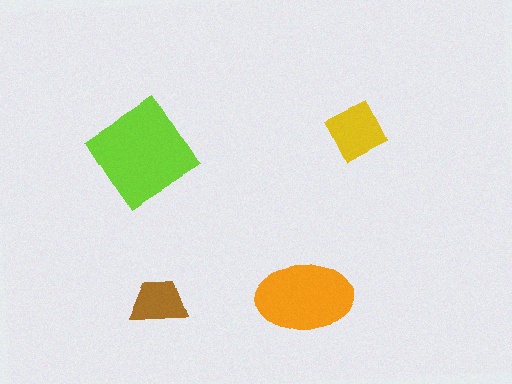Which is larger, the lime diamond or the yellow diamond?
The lime diamond.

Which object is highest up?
The yellow diamond is topmost.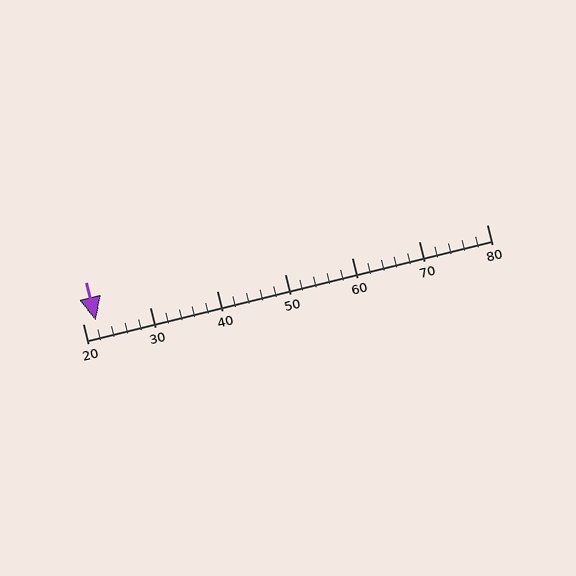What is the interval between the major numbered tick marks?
The major tick marks are spaced 10 units apart.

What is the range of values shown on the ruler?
The ruler shows values from 20 to 80.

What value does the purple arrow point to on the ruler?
The purple arrow points to approximately 22.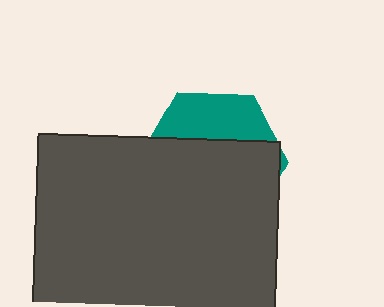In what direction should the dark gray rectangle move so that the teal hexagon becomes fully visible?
The dark gray rectangle should move down. That is the shortest direction to clear the overlap and leave the teal hexagon fully visible.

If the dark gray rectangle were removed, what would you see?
You would see the complete teal hexagon.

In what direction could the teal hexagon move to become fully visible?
The teal hexagon could move up. That would shift it out from behind the dark gray rectangle entirely.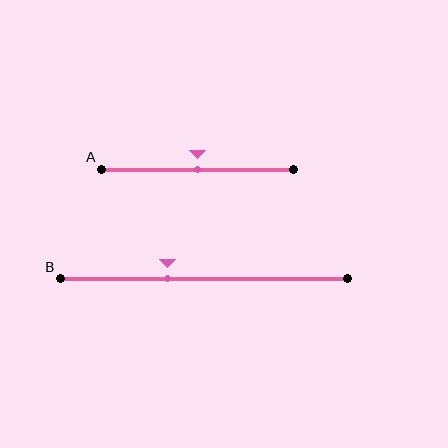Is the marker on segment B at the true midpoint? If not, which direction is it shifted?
No, the marker on segment B is shifted to the left by about 13% of the segment length.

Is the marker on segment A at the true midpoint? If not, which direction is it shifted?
Yes, the marker on segment A is at the true midpoint.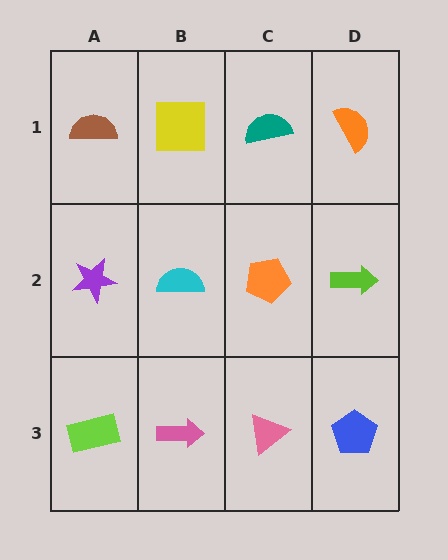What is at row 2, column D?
A lime arrow.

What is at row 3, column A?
A lime rectangle.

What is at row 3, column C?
A pink triangle.